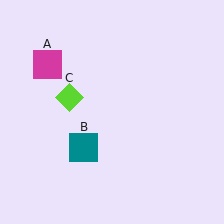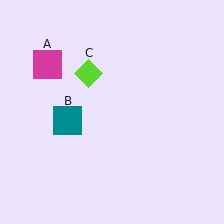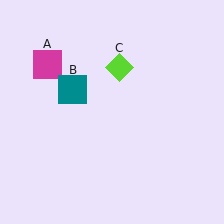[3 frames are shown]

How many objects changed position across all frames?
2 objects changed position: teal square (object B), lime diamond (object C).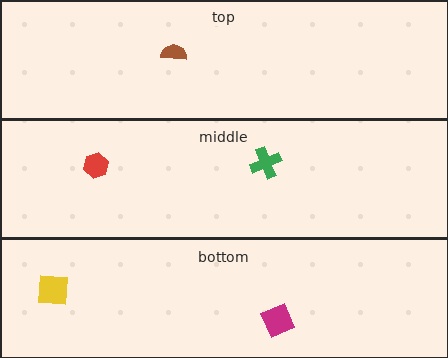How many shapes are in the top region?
1.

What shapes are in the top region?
The brown semicircle.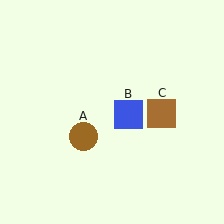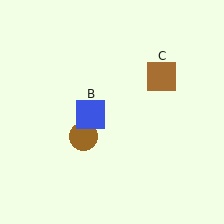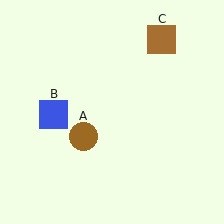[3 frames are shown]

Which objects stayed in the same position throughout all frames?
Brown circle (object A) remained stationary.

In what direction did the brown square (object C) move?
The brown square (object C) moved up.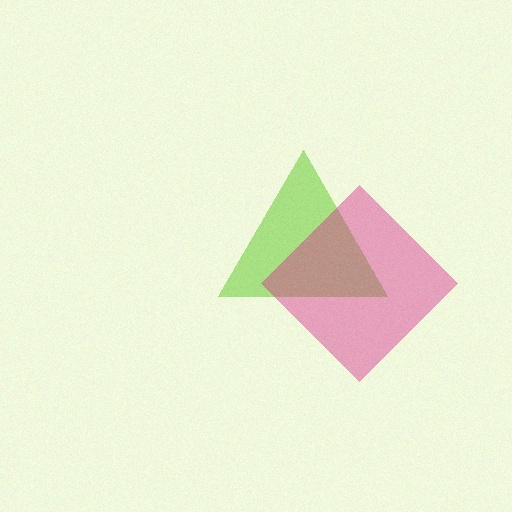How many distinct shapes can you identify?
There are 2 distinct shapes: a lime triangle, a magenta diamond.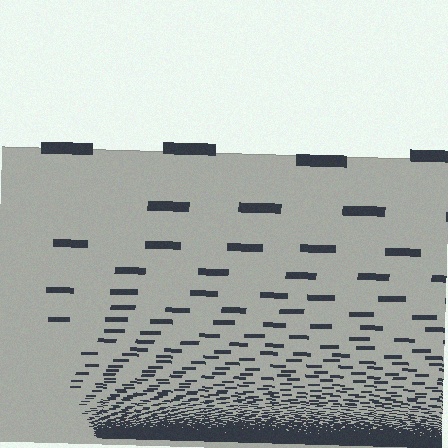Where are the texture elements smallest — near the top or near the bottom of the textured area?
Near the bottom.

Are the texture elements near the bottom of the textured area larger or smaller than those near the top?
Smaller. The gradient is inverted — elements near the bottom are smaller and denser.